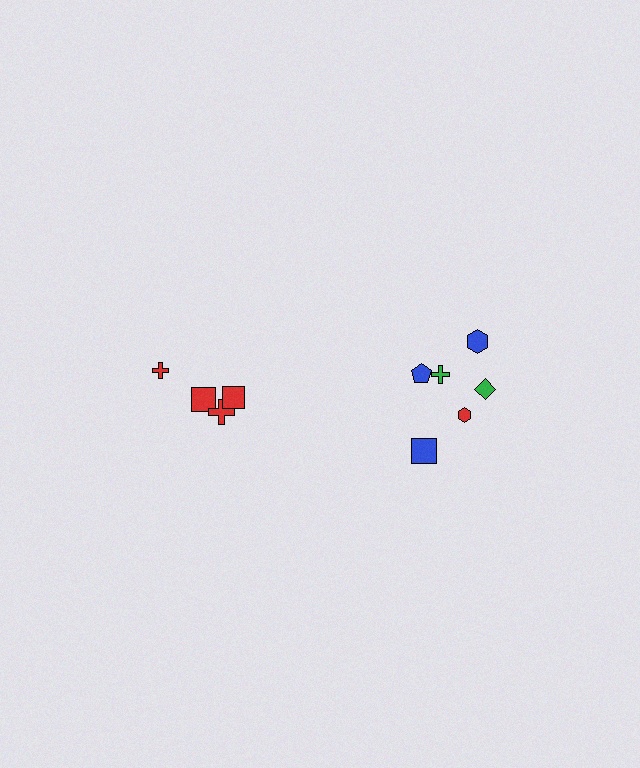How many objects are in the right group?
There are 6 objects.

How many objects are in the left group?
There are 4 objects.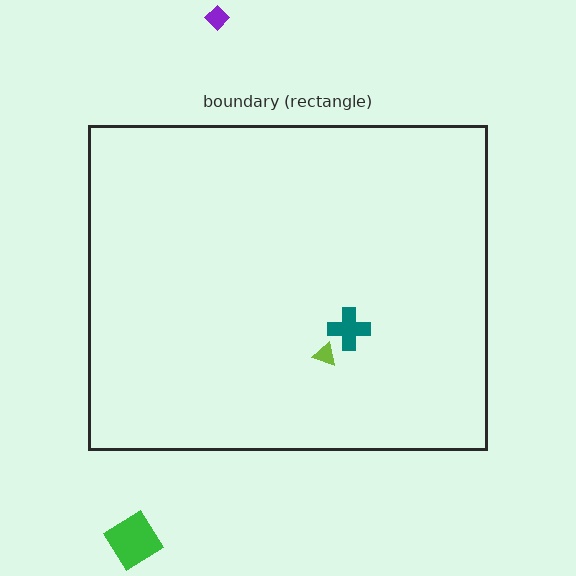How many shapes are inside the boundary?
2 inside, 2 outside.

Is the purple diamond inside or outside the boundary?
Outside.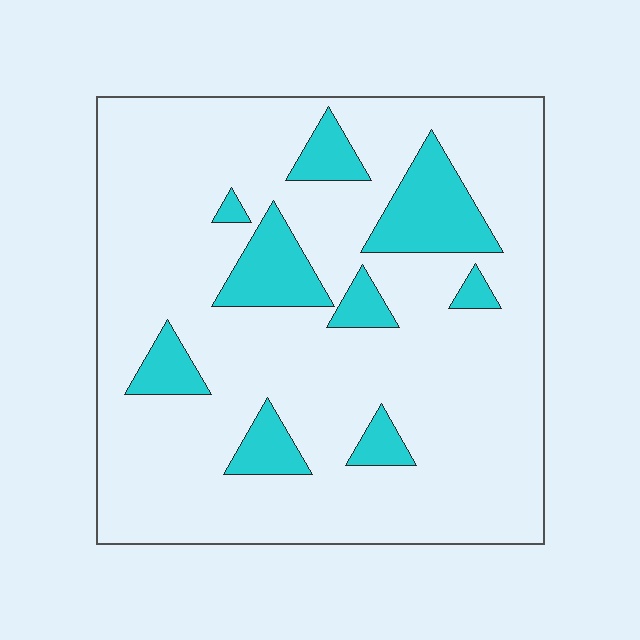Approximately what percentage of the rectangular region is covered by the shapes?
Approximately 15%.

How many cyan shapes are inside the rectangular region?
9.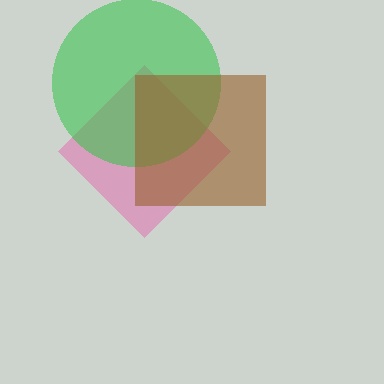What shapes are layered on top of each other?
The layered shapes are: a pink diamond, a green circle, a brown square.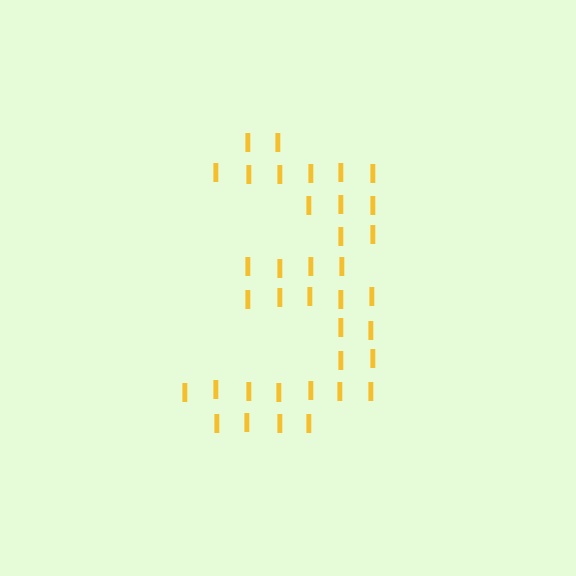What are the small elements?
The small elements are letter I's.